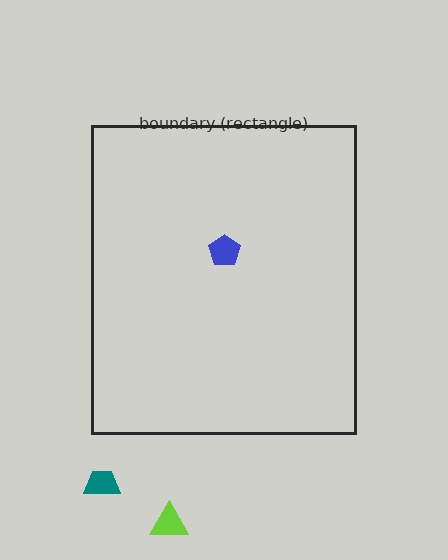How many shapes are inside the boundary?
1 inside, 2 outside.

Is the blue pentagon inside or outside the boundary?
Inside.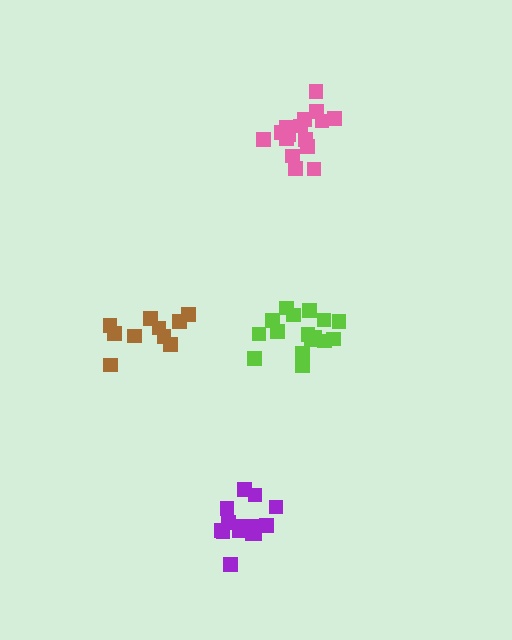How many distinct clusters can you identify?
There are 4 distinct clusters.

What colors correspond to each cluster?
The clusters are colored: lime, purple, brown, pink.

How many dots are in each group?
Group 1: 16 dots, Group 2: 15 dots, Group 3: 10 dots, Group 4: 16 dots (57 total).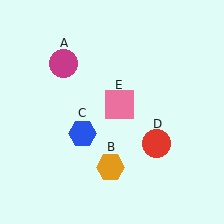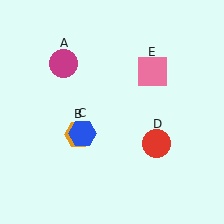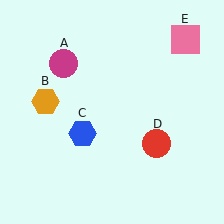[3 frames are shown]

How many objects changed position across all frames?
2 objects changed position: orange hexagon (object B), pink square (object E).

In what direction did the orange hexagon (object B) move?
The orange hexagon (object B) moved up and to the left.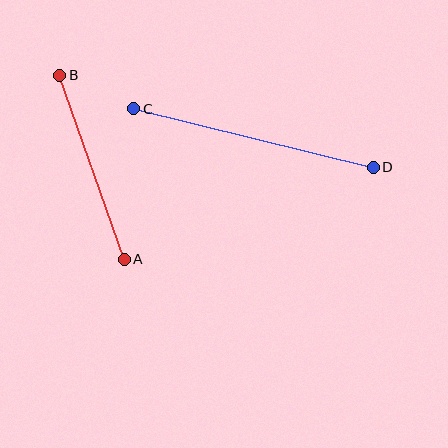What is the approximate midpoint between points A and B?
The midpoint is at approximately (92, 167) pixels.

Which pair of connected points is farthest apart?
Points C and D are farthest apart.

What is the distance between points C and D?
The distance is approximately 246 pixels.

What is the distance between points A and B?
The distance is approximately 195 pixels.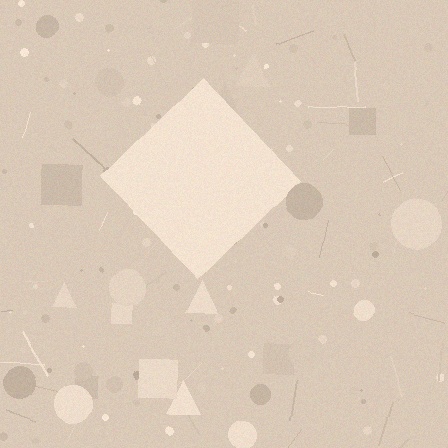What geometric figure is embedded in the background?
A diamond is embedded in the background.